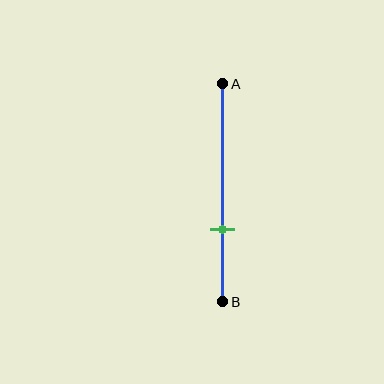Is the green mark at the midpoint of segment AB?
No, the mark is at about 65% from A, not at the 50% midpoint.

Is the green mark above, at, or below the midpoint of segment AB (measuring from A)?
The green mark is below the midpoint of segment AB.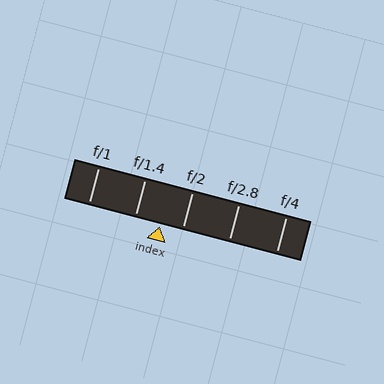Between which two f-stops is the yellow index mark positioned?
The index mark is between f/1.4 and f/2.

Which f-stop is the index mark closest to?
The index mark is closest to f/2.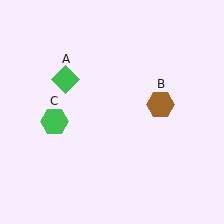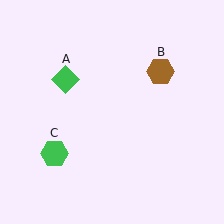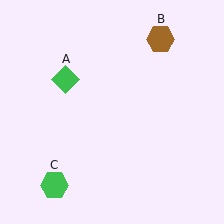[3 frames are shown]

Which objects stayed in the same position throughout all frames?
Green diamond (object A) remained stationary.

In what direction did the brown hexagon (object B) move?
The brown hexagon (object B) moved up.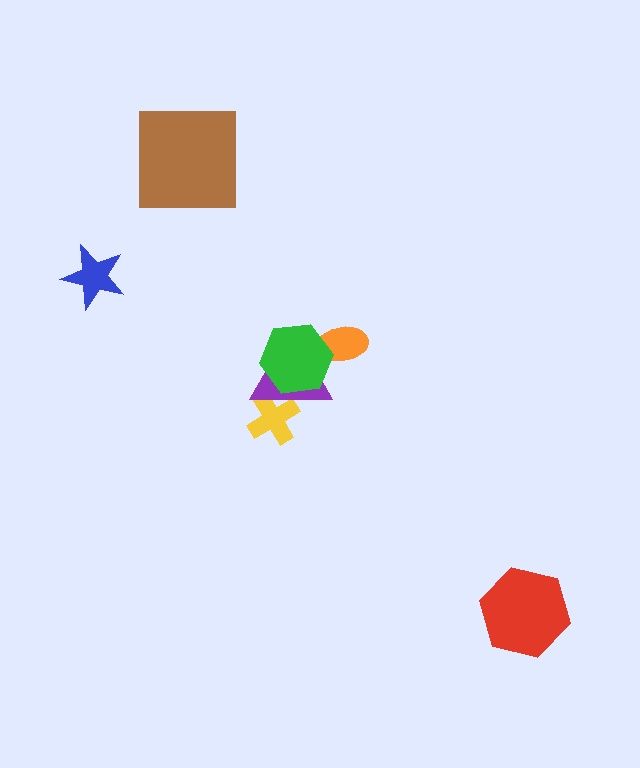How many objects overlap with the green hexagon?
2 objects overlap with the green hexagon.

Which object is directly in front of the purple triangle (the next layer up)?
The orange ellipse is directly in front of the purple triangle.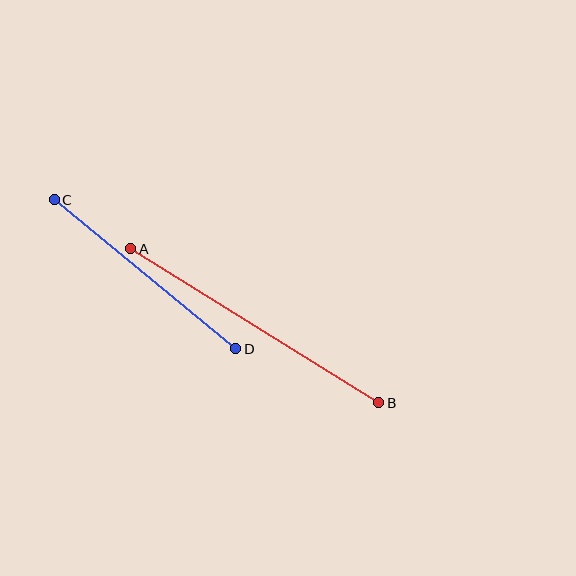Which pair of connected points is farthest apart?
Points A and B are farthest apart.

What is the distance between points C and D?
The distance is approximately 235 pixels.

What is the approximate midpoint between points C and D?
The midpoint is at approximately (145, 274) pixels.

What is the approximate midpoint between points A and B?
The midpoint is at approximately (255, 326) pixels.